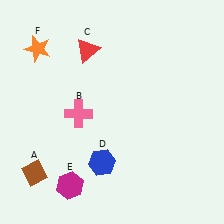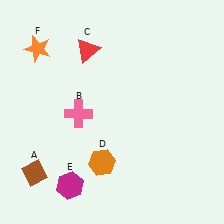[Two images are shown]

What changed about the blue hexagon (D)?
In Image 1, D is blue. In Image 2, it changed to orange.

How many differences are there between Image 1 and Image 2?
There is 1 difference between the two images.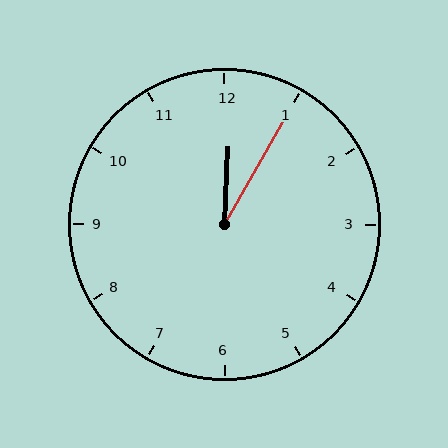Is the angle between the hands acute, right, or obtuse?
It is acute.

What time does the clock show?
12:05.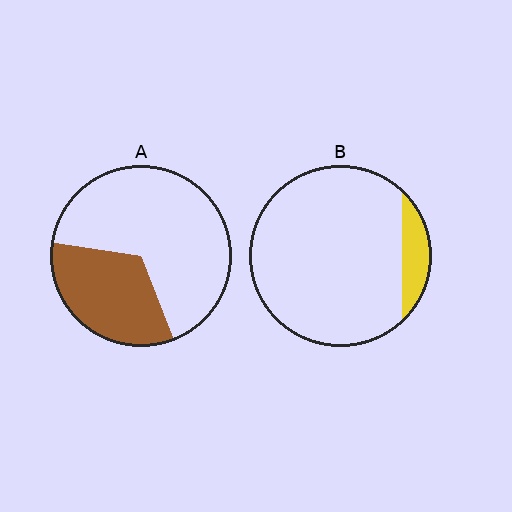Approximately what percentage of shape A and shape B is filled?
A is approximately 35% and B is approximately 10%.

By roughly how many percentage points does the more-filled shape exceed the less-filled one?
By roughly 25 percentage points (A over B).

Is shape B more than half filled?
No.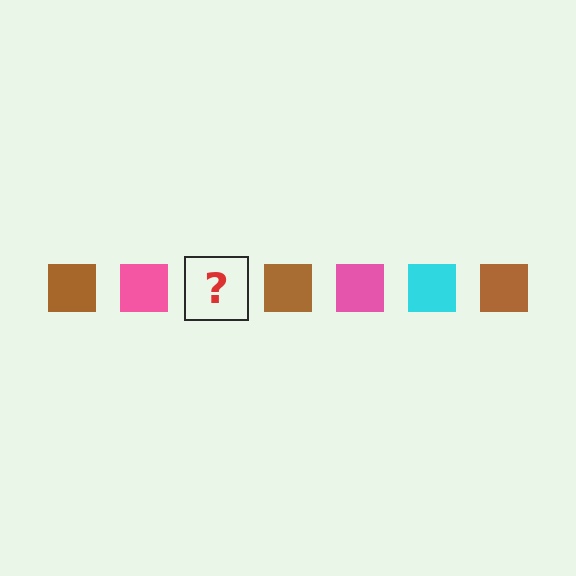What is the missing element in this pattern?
The missing element is a cyan square.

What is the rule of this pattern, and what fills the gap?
The rule is that the pattern cycles through brown, pink, cyan squares. The gap should be filled with a cyan square.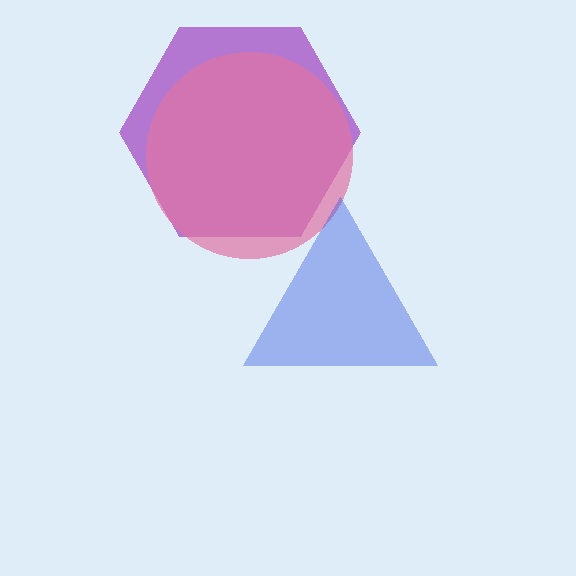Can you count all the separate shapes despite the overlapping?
Yes, there are 3 separate shapes.